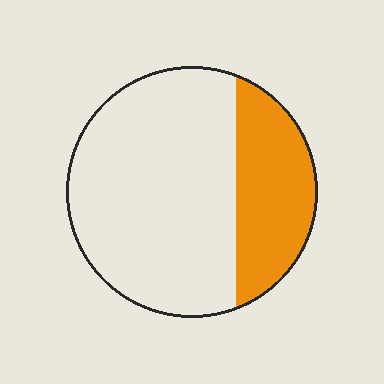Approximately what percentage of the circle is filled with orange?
Approximately 30%.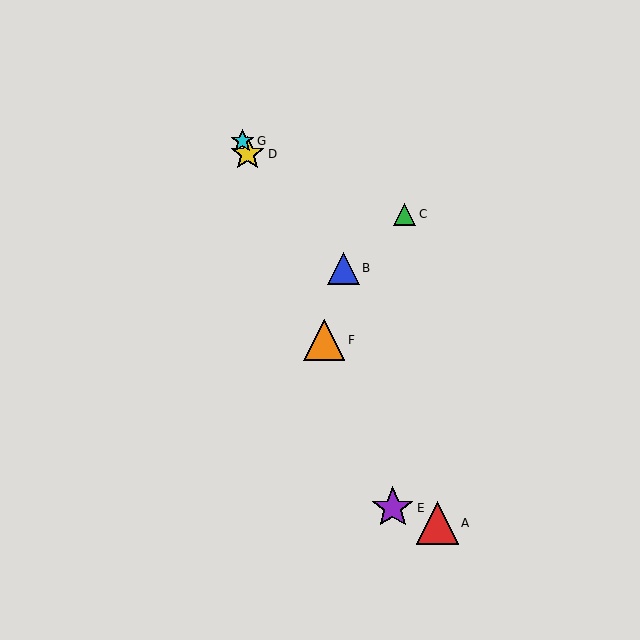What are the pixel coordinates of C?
Object C is at (405, 214).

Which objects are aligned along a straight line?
Objects D, E, F, G are aligned along a straight line.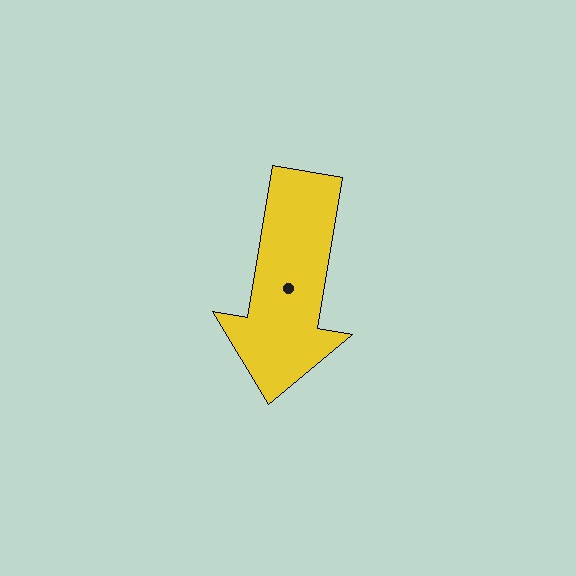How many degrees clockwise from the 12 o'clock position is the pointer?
Approximately 189 degrees.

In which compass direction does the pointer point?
South.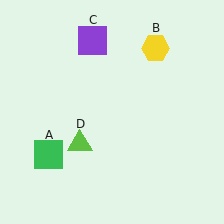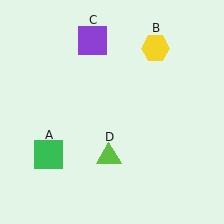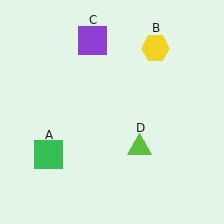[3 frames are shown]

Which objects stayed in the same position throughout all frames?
Green square (object A) and yellow hexagon (object B) and purple square (object C) remained stationary.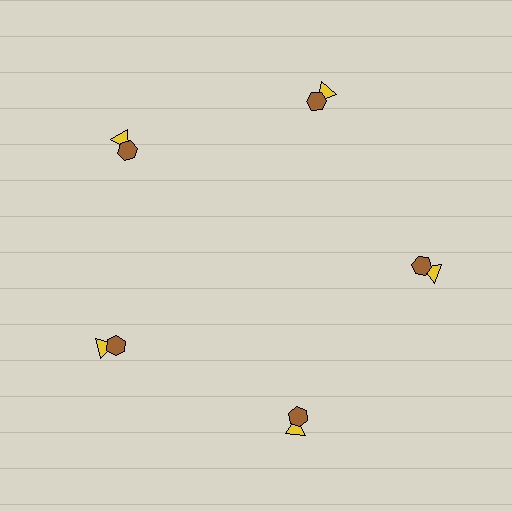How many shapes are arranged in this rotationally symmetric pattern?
There are 10 shapes, arranged in 5 groups of 2.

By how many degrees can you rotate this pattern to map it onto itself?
The pattern maps onto itself every 72 degrees of rotation.